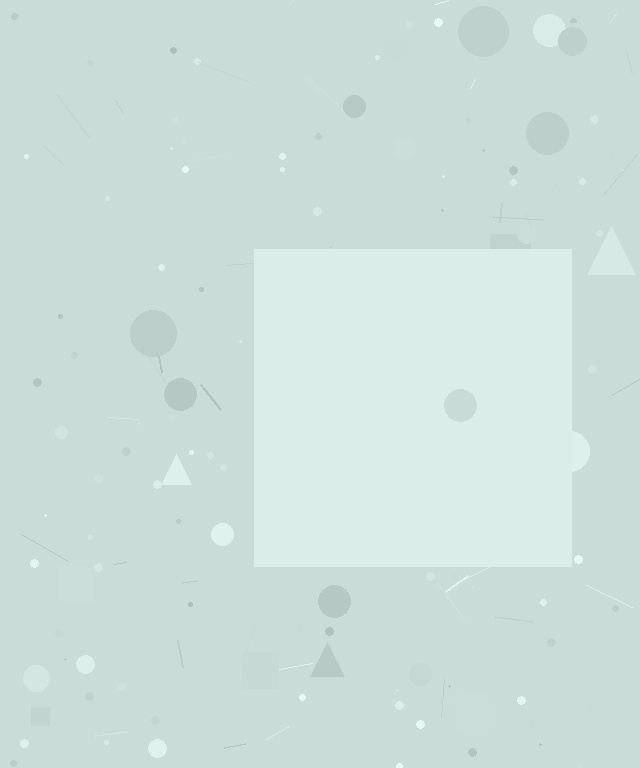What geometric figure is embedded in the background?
A square is embedded in the background.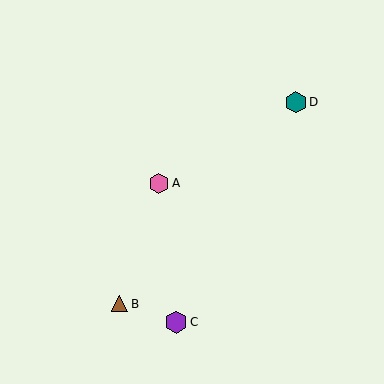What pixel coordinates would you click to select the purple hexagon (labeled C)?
Click at (176, 322) to select the purple hexagon C.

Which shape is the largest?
The purple hexagon (labeled C) is the largest.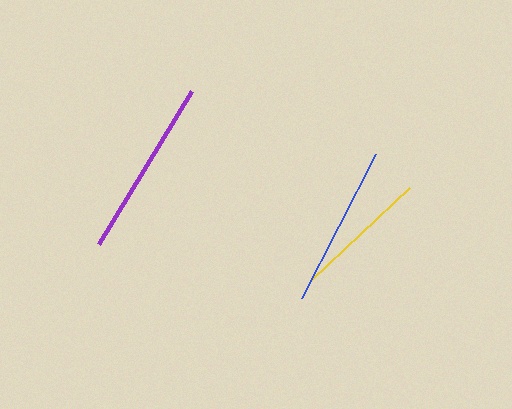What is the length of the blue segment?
The blue segment is approximately 161 pixels long.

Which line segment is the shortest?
The yellow line is the shortest at approximately 134 pixels.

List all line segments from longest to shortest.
From longest to shortest: purple, blue, yellow.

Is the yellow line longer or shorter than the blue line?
The blue line is longer than the yellow line.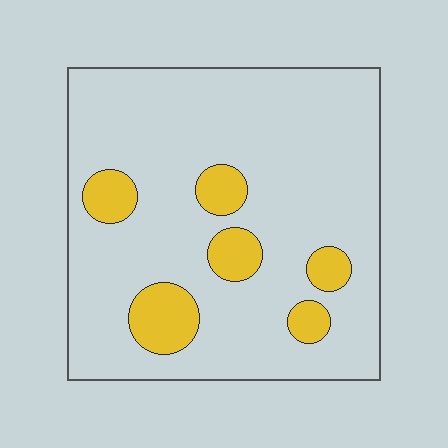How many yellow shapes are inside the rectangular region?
6.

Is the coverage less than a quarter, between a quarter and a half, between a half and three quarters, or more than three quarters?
Less than a quarter.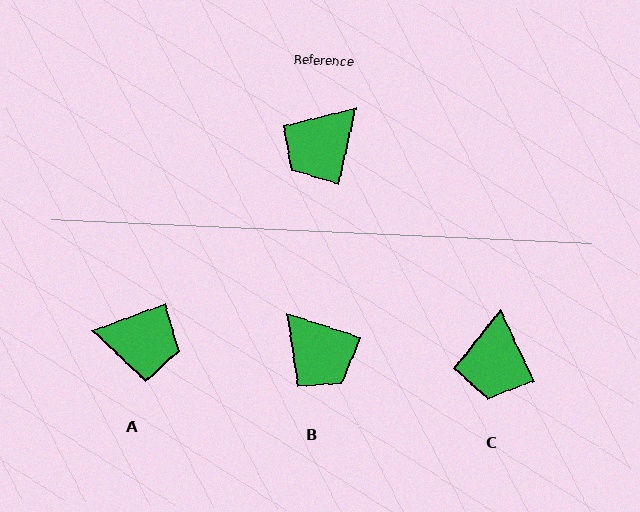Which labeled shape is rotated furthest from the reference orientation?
A, about 123 degrees away.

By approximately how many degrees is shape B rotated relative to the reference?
Approximately 84 degrees counter-clockwise.